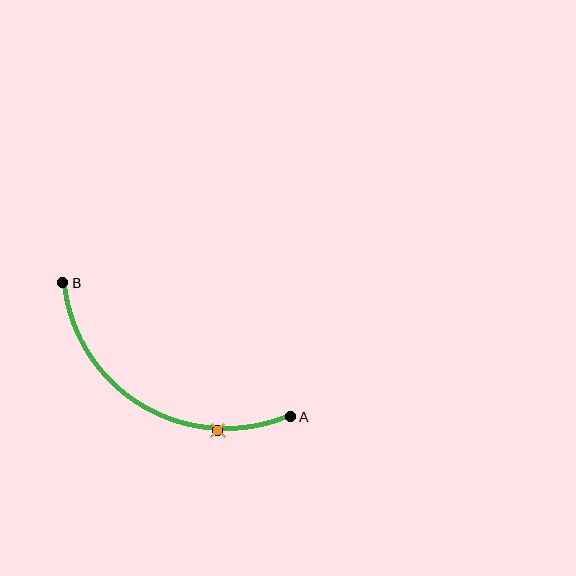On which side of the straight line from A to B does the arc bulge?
The arc bulges below the straight line connecting A and B.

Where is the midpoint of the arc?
The arc midpoint is the point on the curve farthest from the straight line joining A and B. It sits below that line.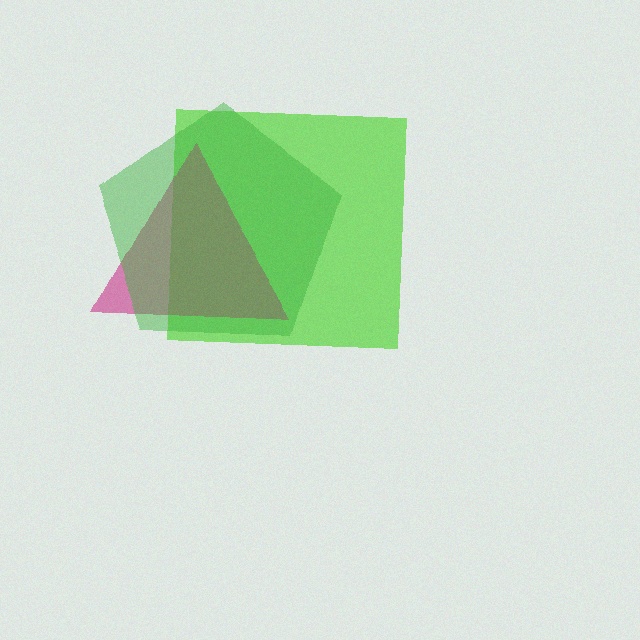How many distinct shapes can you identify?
There are 3 distinct shapes: a lime square, a magenta triangle, a green pentagon.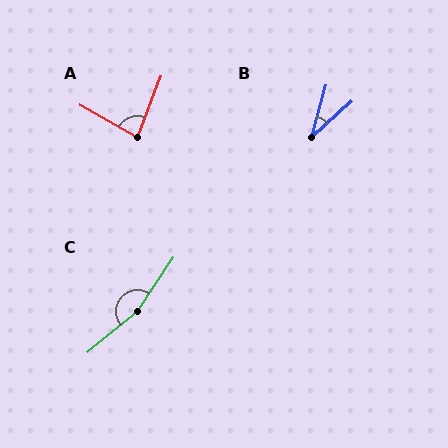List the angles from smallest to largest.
B (34°), A (81°), C (163°).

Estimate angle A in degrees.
Approximately 81 degrees.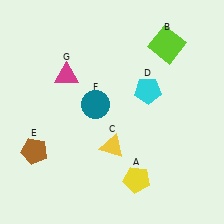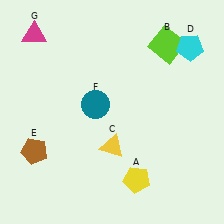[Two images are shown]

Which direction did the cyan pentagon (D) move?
The cyan pentagon (D) moved up.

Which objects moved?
The objects that moved are: the cyan pentagon (D), the magenta triangle (G).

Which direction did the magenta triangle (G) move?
The magenta triangle (G) moved up.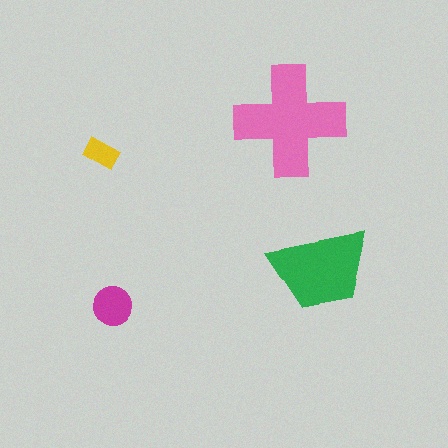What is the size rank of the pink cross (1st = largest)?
1st.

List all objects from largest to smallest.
The pink cross, the green trapezoid, the magenta circle, the yellow rectangle.